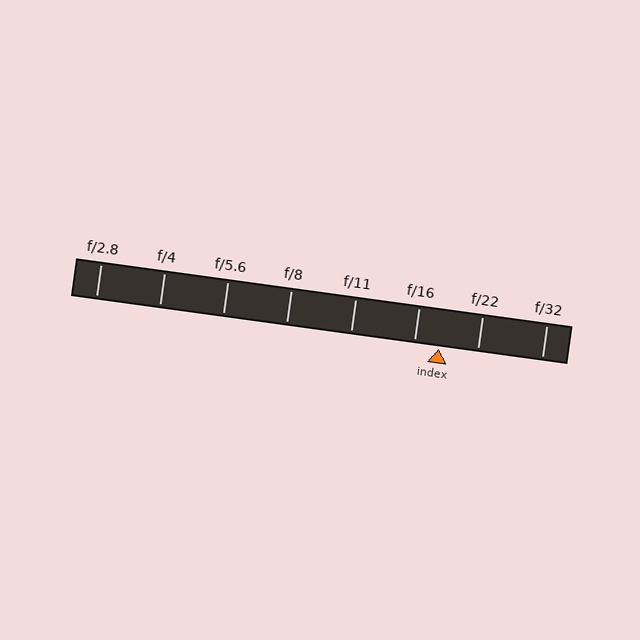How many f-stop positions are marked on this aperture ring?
There are 8 f-stop positions marked.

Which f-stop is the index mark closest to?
The index mark is closest to f/16.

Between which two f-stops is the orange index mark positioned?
The index mark is between f/16 and f/22.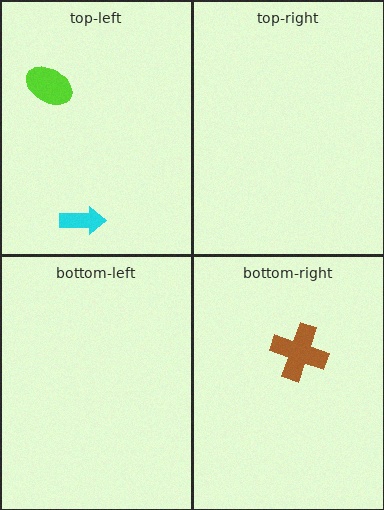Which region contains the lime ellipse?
The top-left region.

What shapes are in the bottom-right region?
The brown cross.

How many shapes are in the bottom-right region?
1.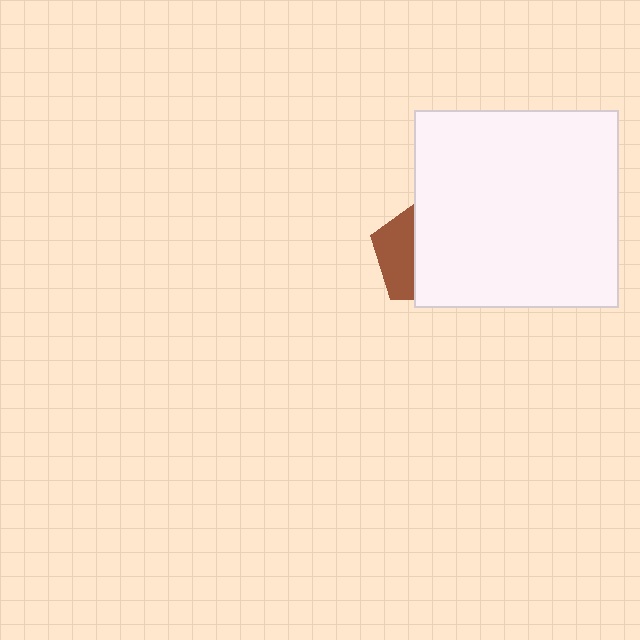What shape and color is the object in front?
The object in front is a white rectangle.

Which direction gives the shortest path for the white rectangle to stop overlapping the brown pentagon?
Moving right gives the shortest separation.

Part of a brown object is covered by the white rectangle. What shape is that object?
It is a pentagon.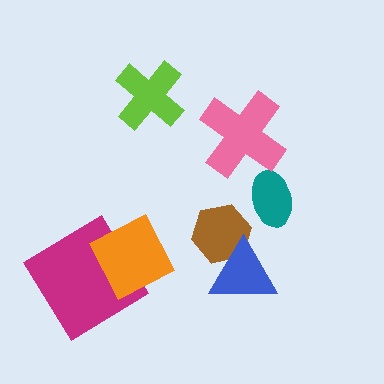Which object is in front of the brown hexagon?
The blue triangle is in front of the brown hexagon.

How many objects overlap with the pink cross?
0 objects overlap with the pink cross.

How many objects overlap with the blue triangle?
1 object overlaps with the blue triangle.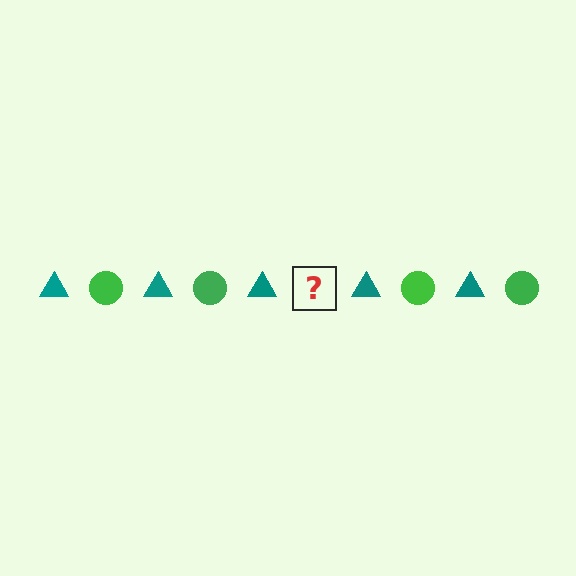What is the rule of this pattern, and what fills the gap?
The rule is that the pattern alternates between teal triangle and green circle. The gap should be filled with a green circle.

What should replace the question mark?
The question mark should be replaced with a green circle.